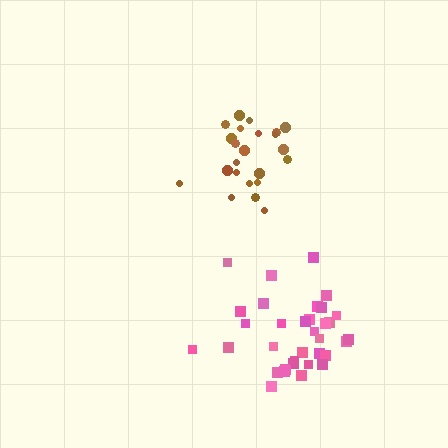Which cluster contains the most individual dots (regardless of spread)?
Pink (34).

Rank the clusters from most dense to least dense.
brown, pink.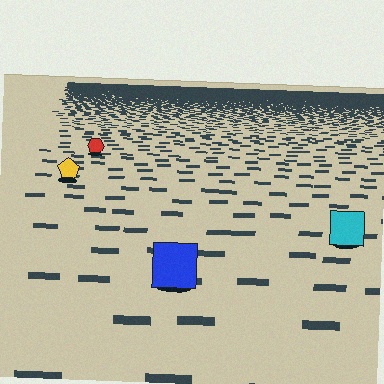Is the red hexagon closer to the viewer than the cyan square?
No. The cyan square is closer — you can tell from the texture gradient: the ground texture is coarser near it.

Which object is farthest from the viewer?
The red hexagon is farthest from the viewer. It appears smaller and the ground texture around it is denser.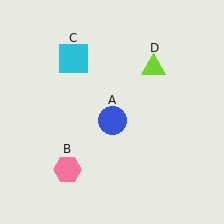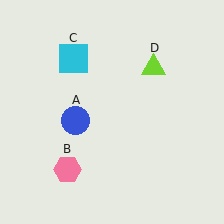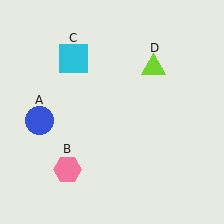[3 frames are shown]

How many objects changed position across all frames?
1 object changed position: blue circle (object A).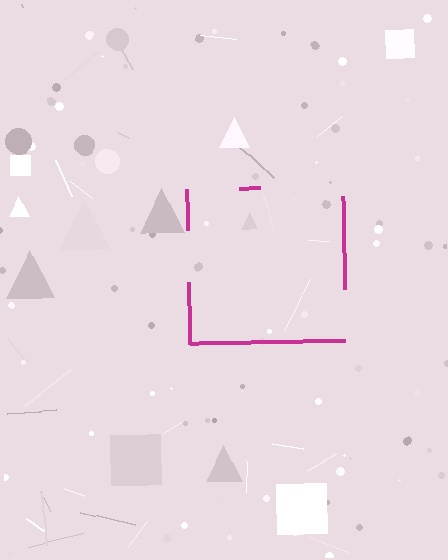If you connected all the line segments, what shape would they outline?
They would outline a square.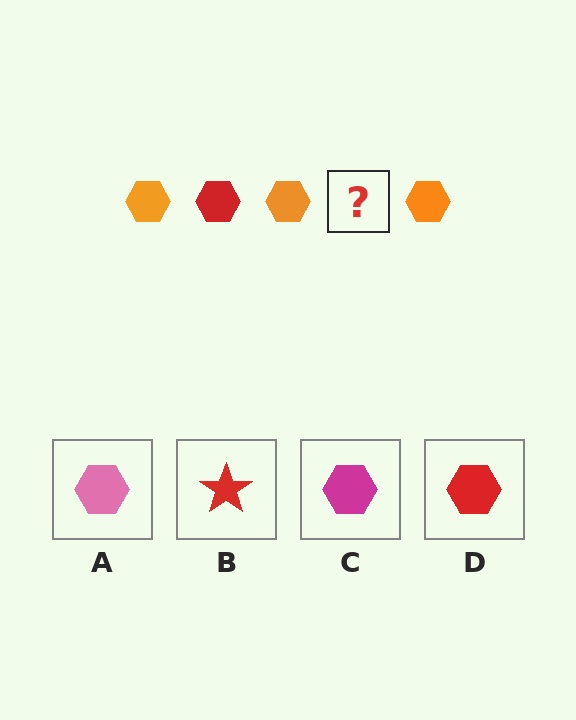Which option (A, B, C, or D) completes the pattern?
D.